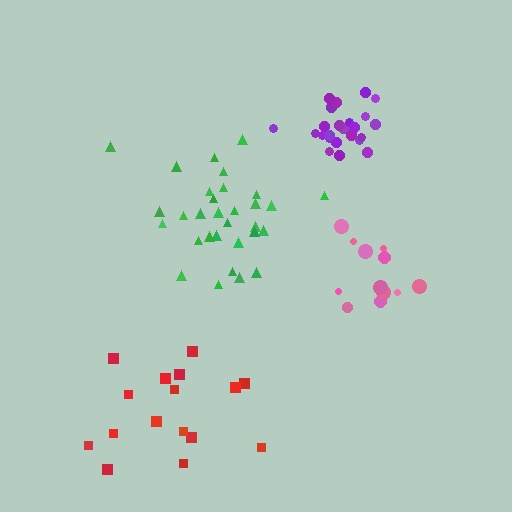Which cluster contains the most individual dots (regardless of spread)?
Green (31).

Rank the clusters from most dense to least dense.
purple, pink, green, red.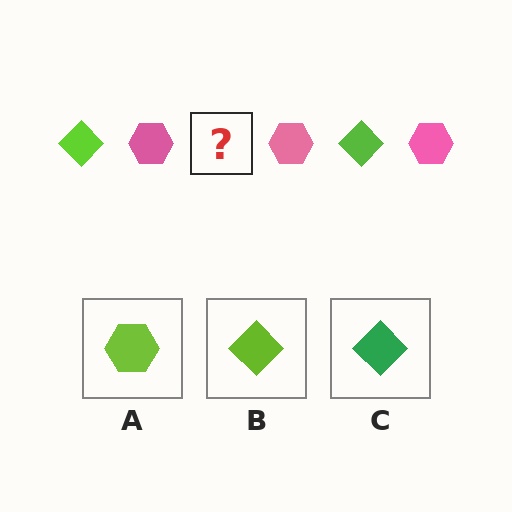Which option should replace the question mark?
Option B.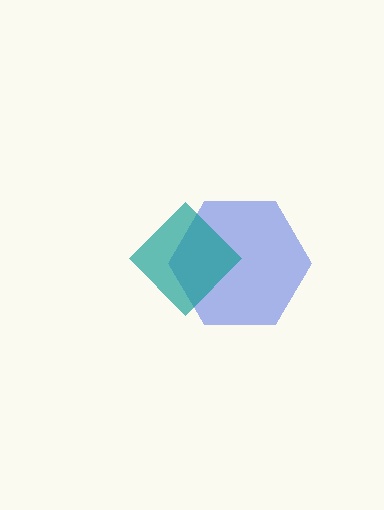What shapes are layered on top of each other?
The layered shapes are: a blue hexagon, a teal diamond.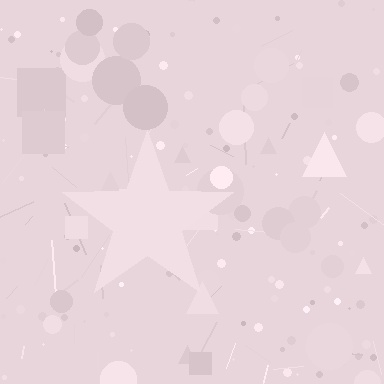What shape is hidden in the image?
A star is hidden in the image.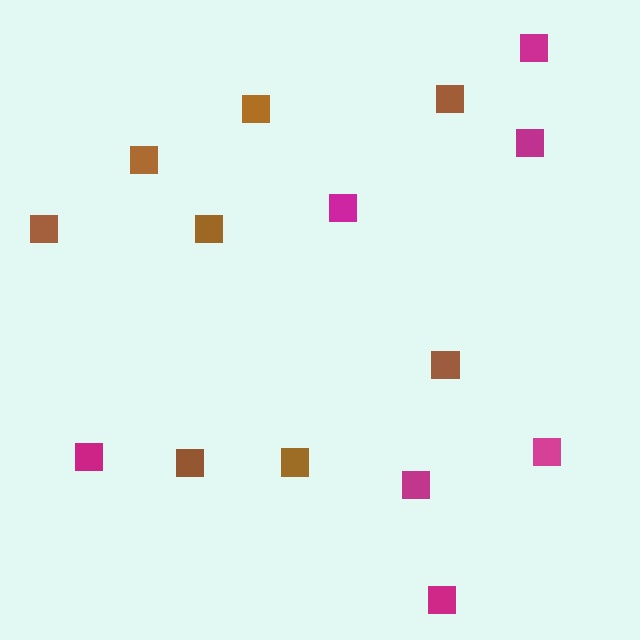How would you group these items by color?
There are 2 groups: one group of brown squares (8) and one group of magenta squares (7).